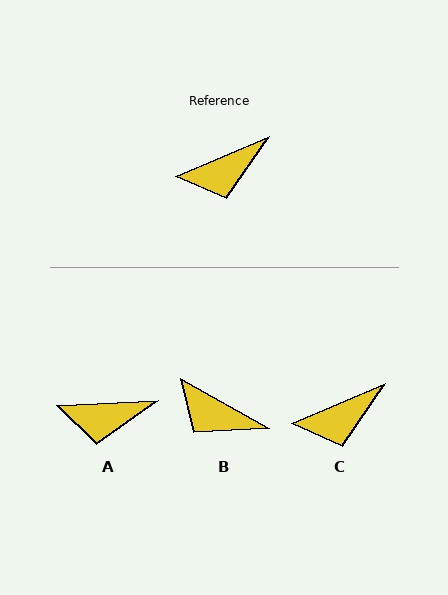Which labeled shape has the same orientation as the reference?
C.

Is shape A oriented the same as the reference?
No, it is off by about 20 degrees.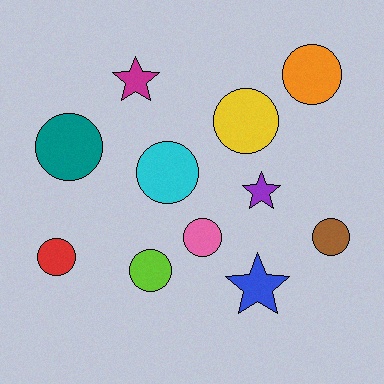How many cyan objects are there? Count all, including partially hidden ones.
There is 1 cyan object.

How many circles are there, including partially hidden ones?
There are 8 circles.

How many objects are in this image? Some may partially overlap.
There are 11 objects.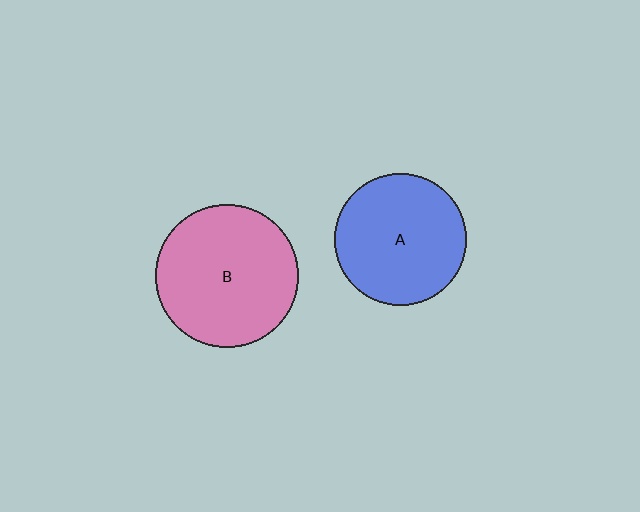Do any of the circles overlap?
No, none of the circles overlap.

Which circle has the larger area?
Circle B (pink).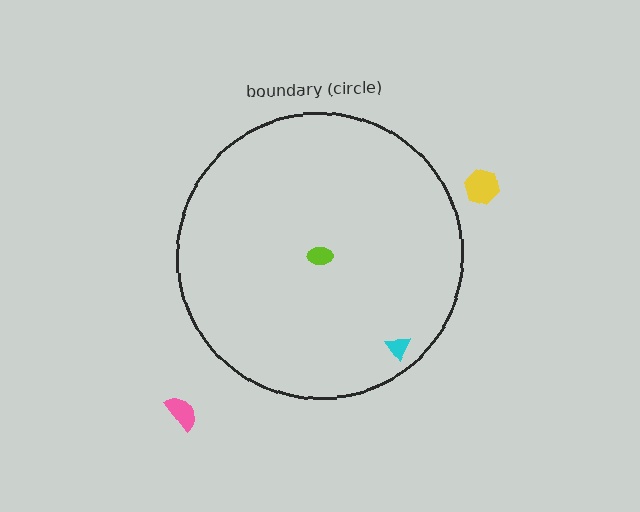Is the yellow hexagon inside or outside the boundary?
Outside.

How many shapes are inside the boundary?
2 inside, 2 outside.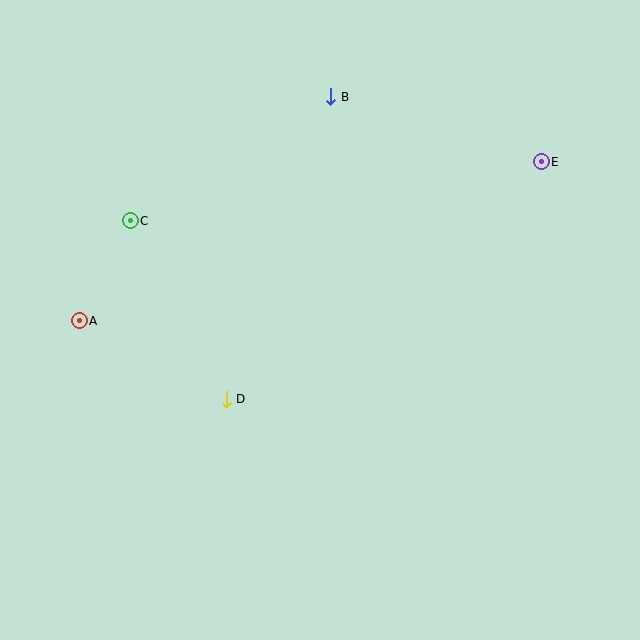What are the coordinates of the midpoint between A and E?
The midpoint between A and E is at (310, 241).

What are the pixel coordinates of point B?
Point B is at (331, 97).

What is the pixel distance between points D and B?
The distance between D and B is 320 pixels.